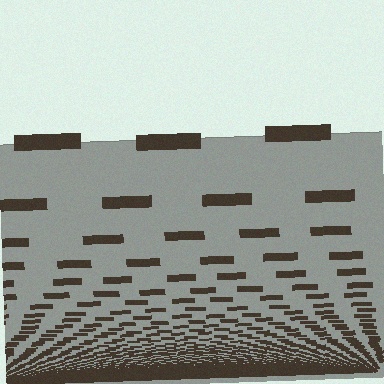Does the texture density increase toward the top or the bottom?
Density increases toward the bottom.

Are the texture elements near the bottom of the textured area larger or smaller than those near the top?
Smaller. The gradient is inverted — elements near the bottom are smaller and denser.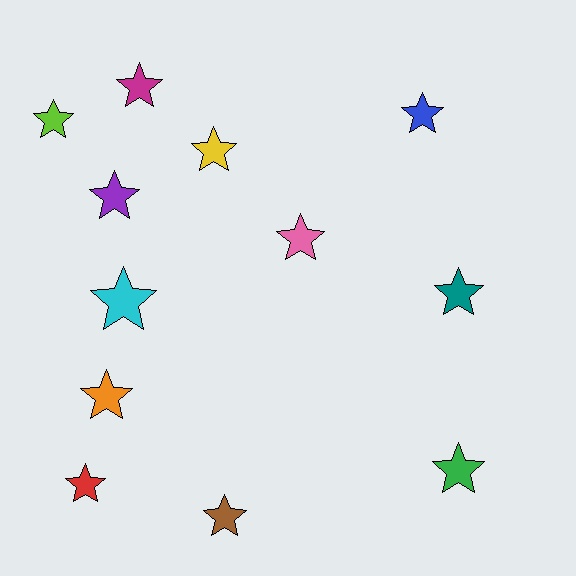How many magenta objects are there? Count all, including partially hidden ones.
There is 1 magenta object.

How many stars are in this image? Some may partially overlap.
There are 12 stars.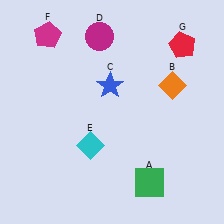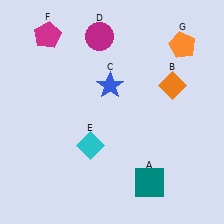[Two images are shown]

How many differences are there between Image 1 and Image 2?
There are 2 differences between the two images.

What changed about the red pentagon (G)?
In Image 1, G is red. In Image 2, it changed to orange.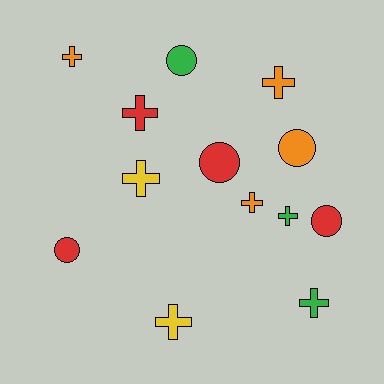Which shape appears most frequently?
Cross, with 8 objects.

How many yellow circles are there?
There are no yellow circles.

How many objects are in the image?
There are 13 objects.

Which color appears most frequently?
Orange, with 4 objects.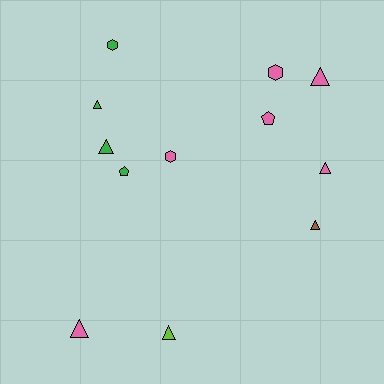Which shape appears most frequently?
Triangle, with 7 objects.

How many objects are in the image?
There are 12 objects.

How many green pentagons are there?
There is 1 green pentagon.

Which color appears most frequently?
Pink, with 6 objects.